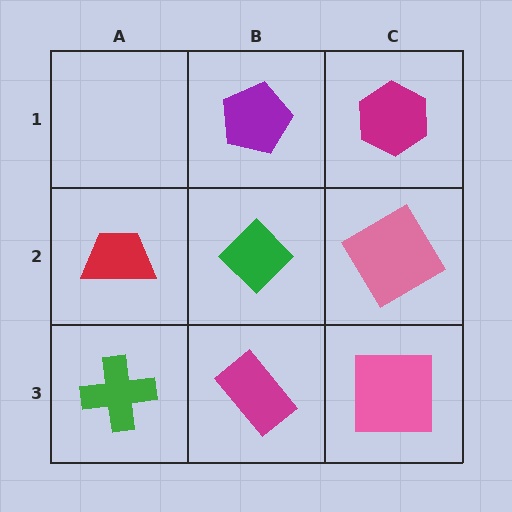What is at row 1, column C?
A magenta hexagon.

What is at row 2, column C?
A pink diamond.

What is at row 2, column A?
A red trapezoid.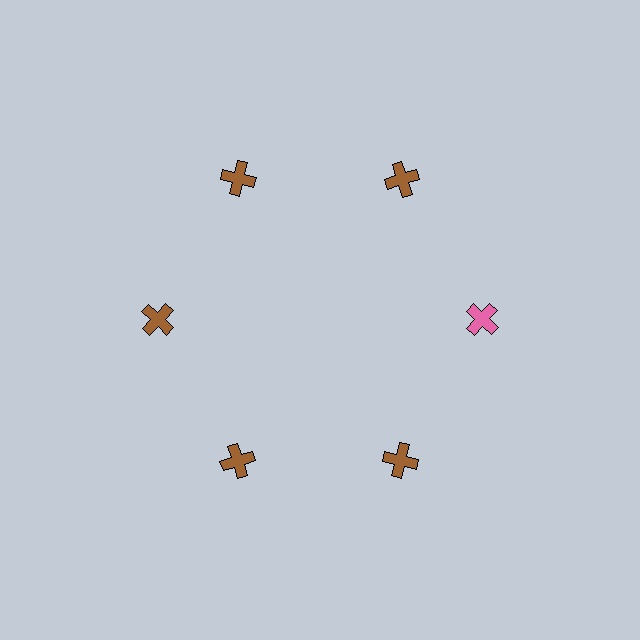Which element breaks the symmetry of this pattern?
The pink cross at roughly the 3 o'clock position breaks the symmetry. All other shapes are brown crosses.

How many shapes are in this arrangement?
There are 6 shapes arranged in a ring pattern.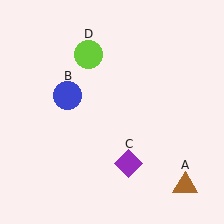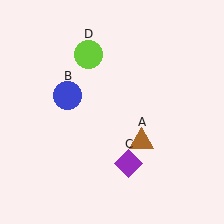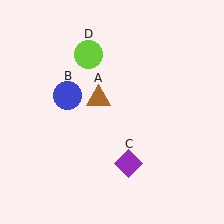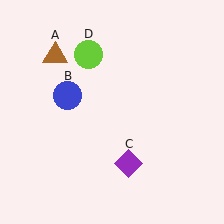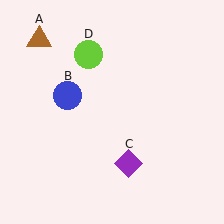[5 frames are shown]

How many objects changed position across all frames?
1 object changed position: brown triangle (object A).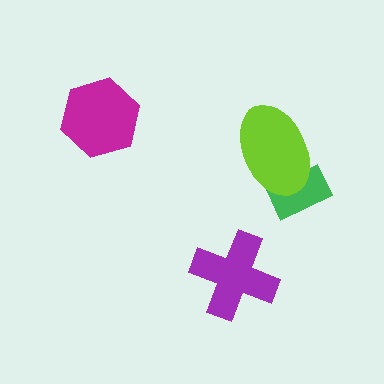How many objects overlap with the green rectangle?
1 object overlaps with the green rectangle.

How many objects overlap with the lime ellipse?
1 object overlaps with the lime ellipse.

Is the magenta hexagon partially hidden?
No, no other shape covers it.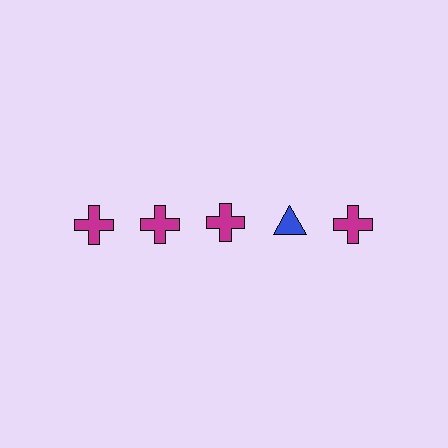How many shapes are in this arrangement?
There are 5 shapes arranged in a grid pattern.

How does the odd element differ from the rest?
It differs in both color (blue instead of magenta) and shape (triangle instead of cross).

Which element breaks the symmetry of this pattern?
The blue triangle in the top row, second from right column breaks the symmetry. All other shapes are magenta crosses.